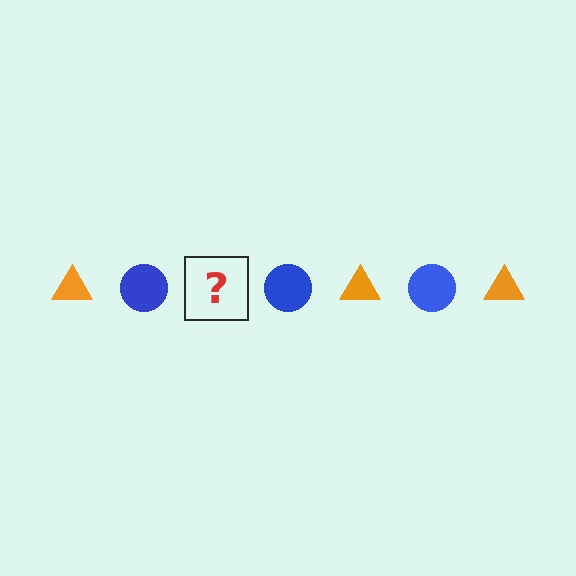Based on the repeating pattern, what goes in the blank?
The blank should be an orange triangle.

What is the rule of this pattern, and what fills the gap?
The rule is that the pattern alternates between orange triangle and blue circle. The gap should be filled with an orange triangle.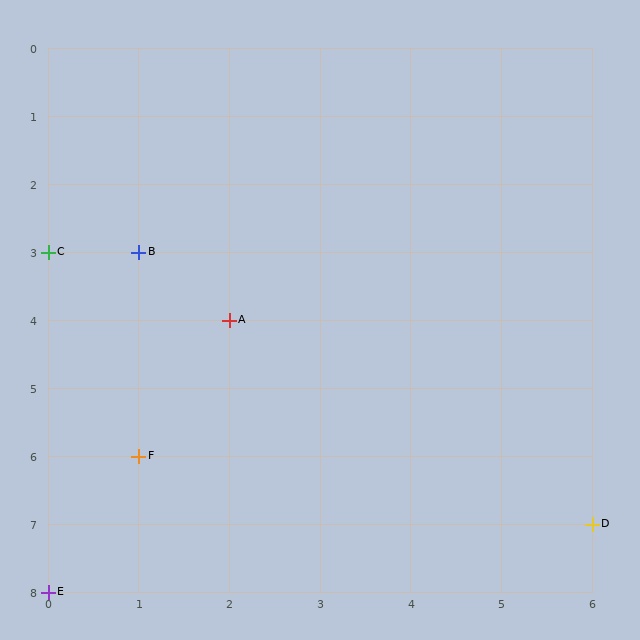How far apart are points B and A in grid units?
Points B and A are 1 column and 1 row apart (about 1.4 grid units diagonally).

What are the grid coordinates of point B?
Point B is at grid coordinates (1, 3).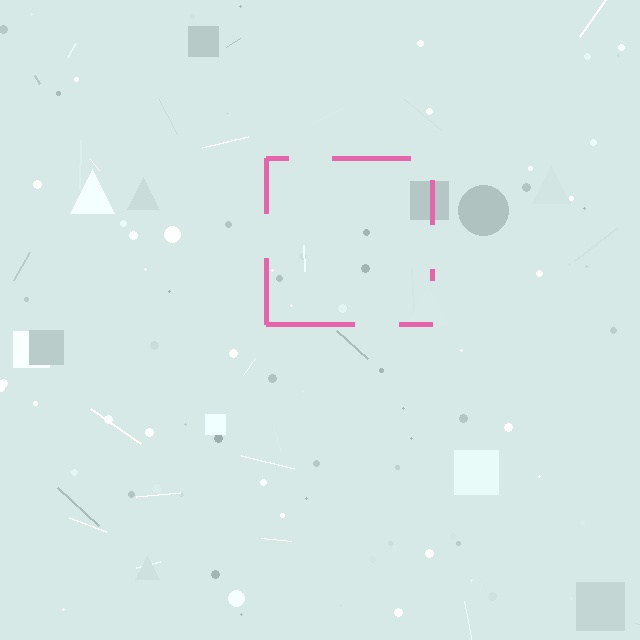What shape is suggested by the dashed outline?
The dashed outline suggests a square.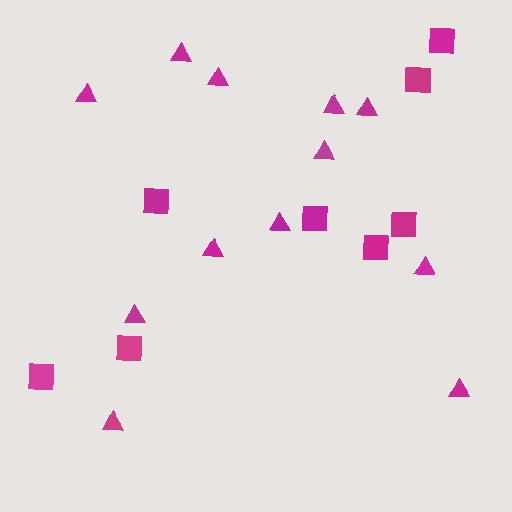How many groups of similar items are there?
There are 2 groups: one group of triangles (12) and one group of squares (8).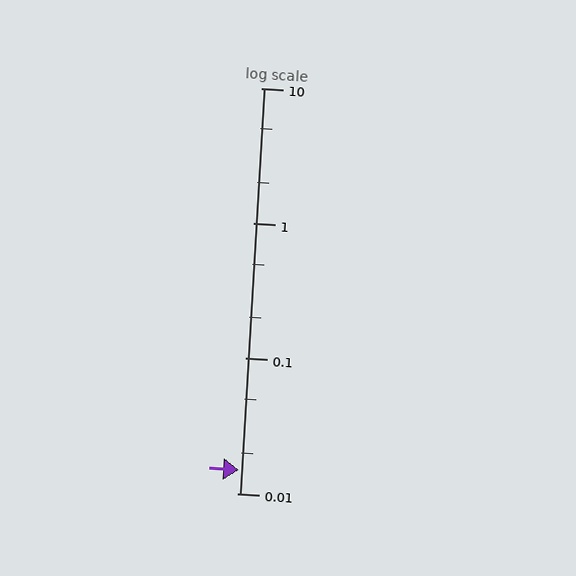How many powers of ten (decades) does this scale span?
The scale spans 3 decades, from 0.01 to 10.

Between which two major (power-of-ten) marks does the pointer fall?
The pointer is between 0.01 and 0.1.